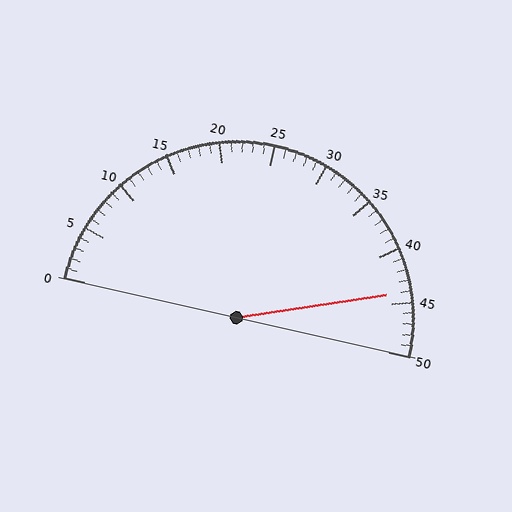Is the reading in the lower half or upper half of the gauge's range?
The reading is in the upper half of the range (0 to 50).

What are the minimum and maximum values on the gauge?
The gauge ranges from 0 to 50.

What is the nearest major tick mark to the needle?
The nearest major tick mark is 45.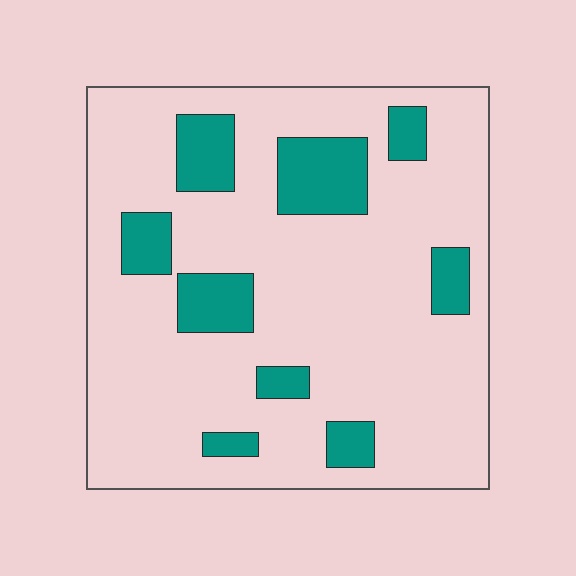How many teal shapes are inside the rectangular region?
9.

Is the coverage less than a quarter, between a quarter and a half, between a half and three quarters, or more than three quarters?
Less than a quarter.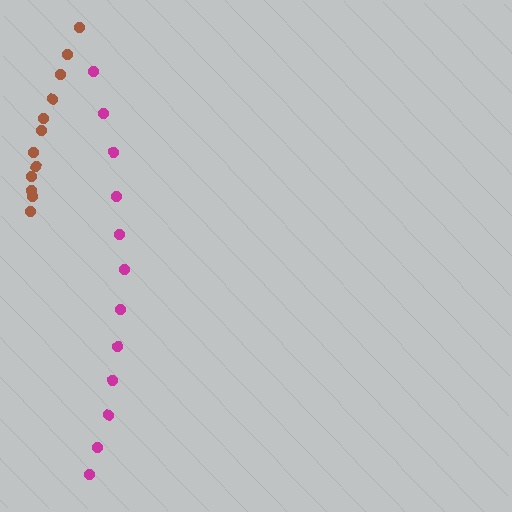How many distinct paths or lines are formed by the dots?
There are 2 distinct paths.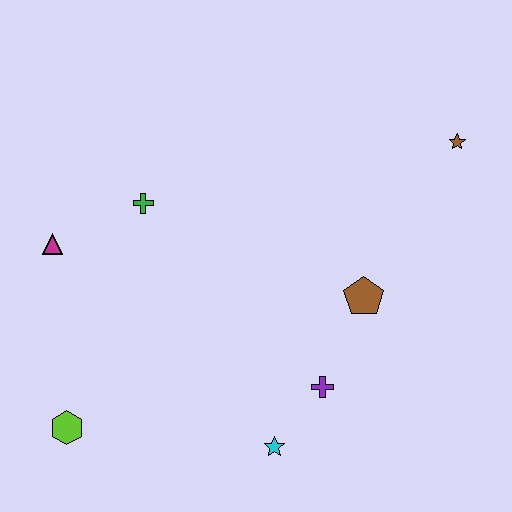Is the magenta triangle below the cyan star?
No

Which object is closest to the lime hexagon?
The magenta triangle is closest to the lime hexagon.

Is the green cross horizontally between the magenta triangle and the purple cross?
Yes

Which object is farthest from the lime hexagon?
The brown star is farthest from the lime hexagon.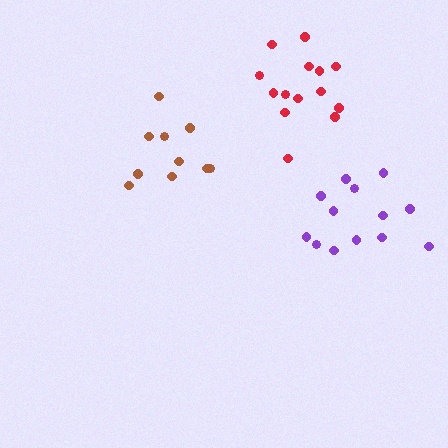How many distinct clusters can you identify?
There are 3 distinct clusters.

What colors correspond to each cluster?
The clusters are colored: red, brown, purple.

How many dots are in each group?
Group 1: 14 dots, Group 2: 10 dots, Group 3: 13 dots (37 total).